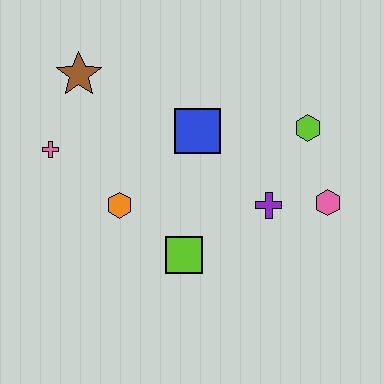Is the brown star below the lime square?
No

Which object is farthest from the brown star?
The pink hexagon is farthest from the brown star.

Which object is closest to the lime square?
The orange hexagon is closest to the lime square.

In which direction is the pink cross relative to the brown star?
The pink cross is below the brown star.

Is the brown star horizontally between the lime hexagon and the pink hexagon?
No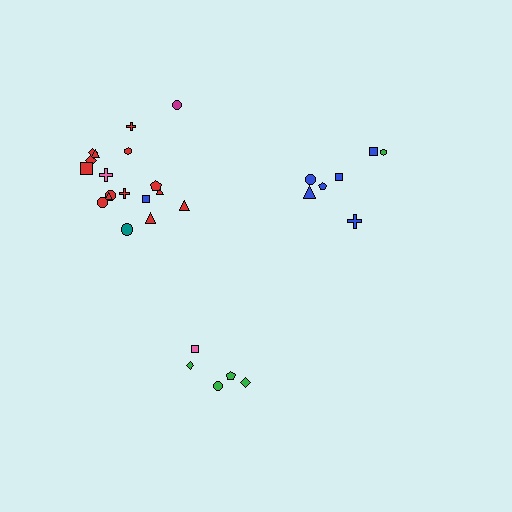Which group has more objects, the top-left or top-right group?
The top-left group.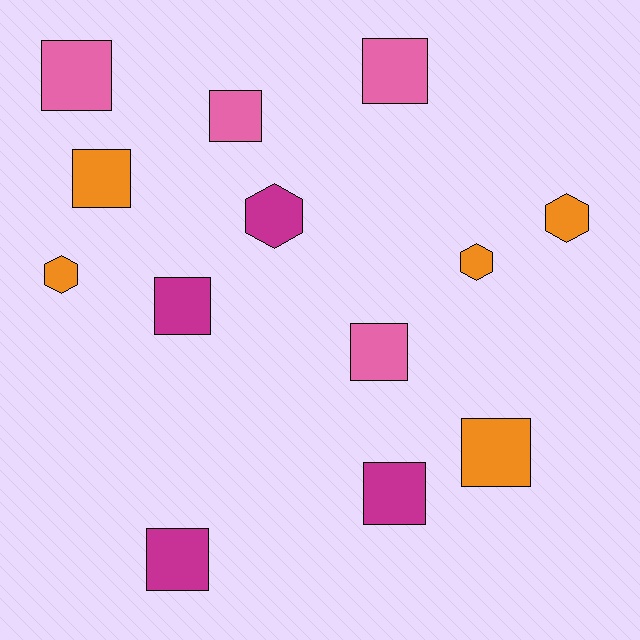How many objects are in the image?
There are 13 objects.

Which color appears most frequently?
Orange, with 5 objects.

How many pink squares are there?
There are 4 pink squares.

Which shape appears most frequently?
Square, with 9 objects.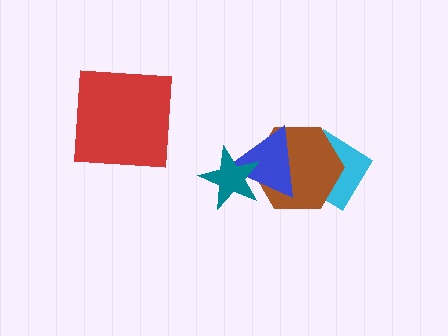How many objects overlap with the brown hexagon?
3 objects overlap with the brown hexagon.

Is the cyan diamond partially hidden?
Yes, it is partially covered by another shape.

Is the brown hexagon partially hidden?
Yes, it is partially covered by another shape.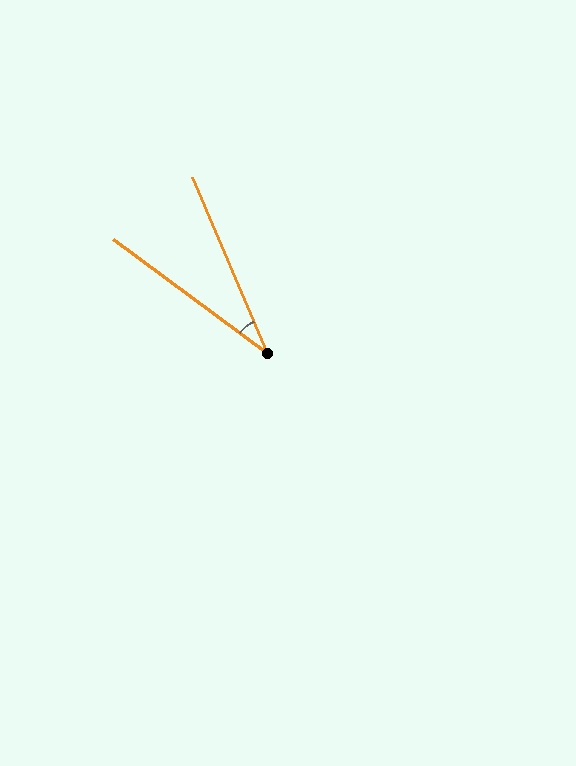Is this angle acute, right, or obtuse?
It is acute.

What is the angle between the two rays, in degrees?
Approximately 30 degrees.